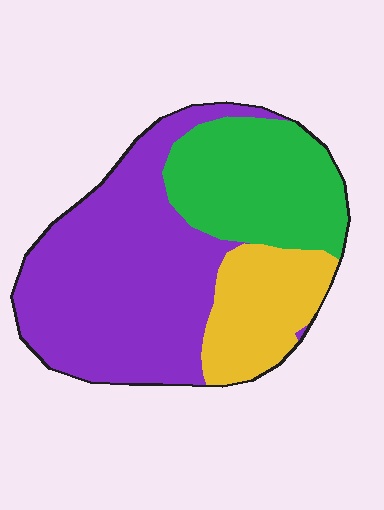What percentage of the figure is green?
Green takes up between a quarter and a half of the figure.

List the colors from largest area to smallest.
From largest to smallest: purple, green, yellow.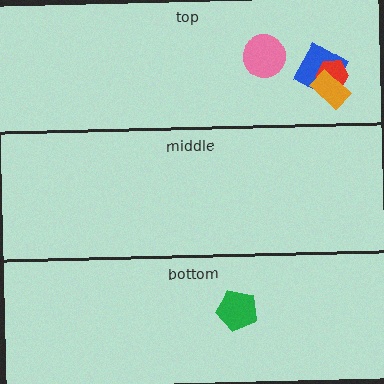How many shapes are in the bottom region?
1.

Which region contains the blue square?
The top region.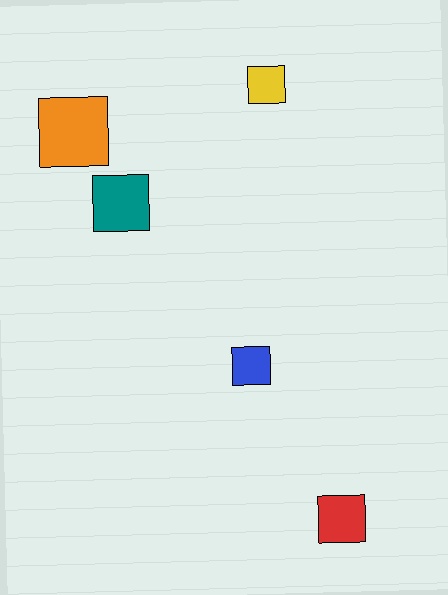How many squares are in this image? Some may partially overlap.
There are 5 squares.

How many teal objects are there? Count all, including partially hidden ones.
There is 1 teal object.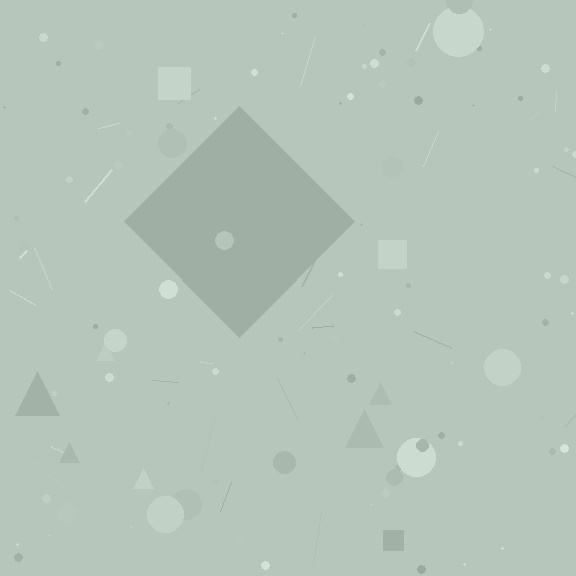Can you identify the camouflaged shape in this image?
The camouflaged shape is a diamond.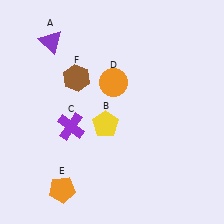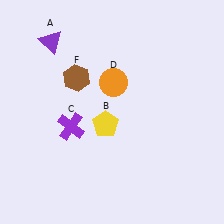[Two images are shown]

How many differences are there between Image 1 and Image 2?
There is 1 difference between the two images.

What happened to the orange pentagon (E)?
The orange pentagon (E) was removed in Image 2. It was in the bottom-left area of Image 1.